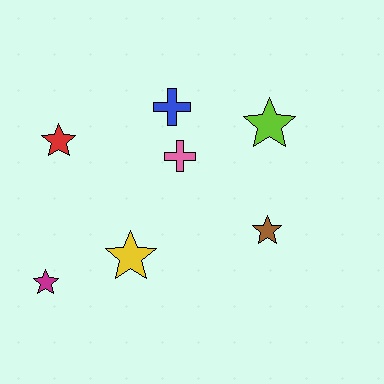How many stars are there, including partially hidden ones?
There are 5 stars.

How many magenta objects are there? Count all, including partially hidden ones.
There is 1 magenta object.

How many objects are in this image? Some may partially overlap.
There are 7 objects.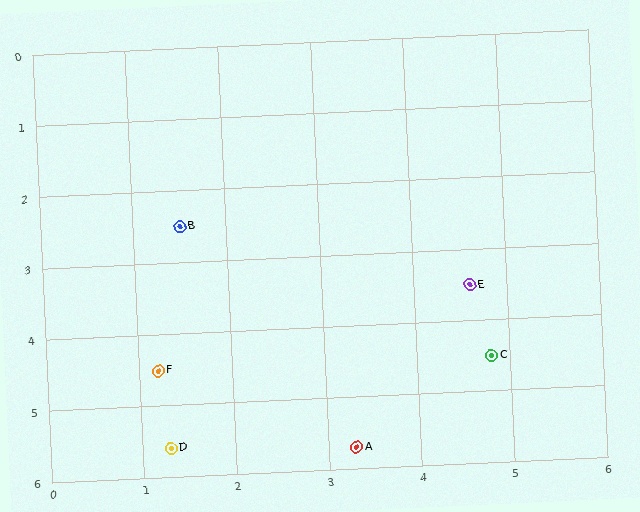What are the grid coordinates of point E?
Point E is at approximately (4.6, 3.5).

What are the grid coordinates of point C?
Point C is at approximately (4.8, 4.5).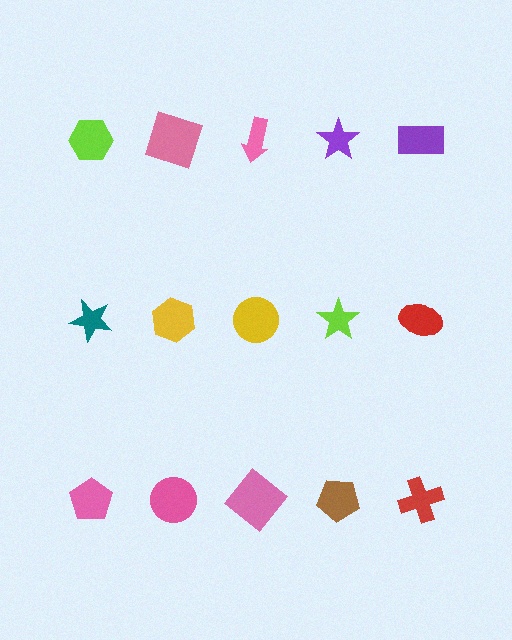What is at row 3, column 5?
A red cross.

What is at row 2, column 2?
A yellow hexagon.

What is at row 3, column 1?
A pink pentagon.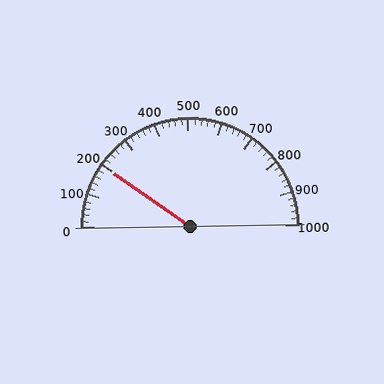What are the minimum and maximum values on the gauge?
The gauge ranges from 0 to 1000.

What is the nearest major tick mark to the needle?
The nearest major tick mark is 200.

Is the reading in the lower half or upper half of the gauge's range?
The reading is in the lower half of the range (0 to 1000).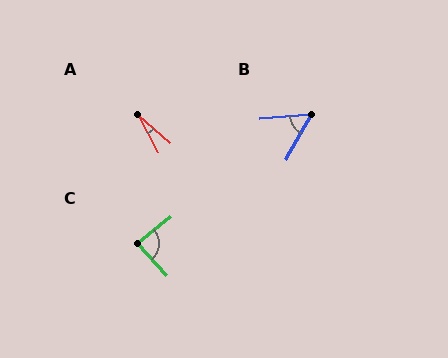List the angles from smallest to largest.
A (21°), B (56°), C (87°).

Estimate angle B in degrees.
Approximately 56 degrees.